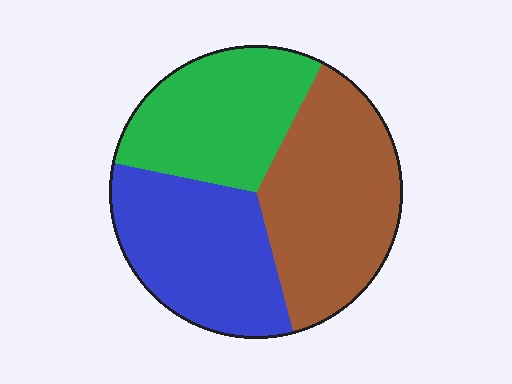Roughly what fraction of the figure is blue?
Blue covers around 30% of the figure.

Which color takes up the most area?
Brown, at roughly 40%.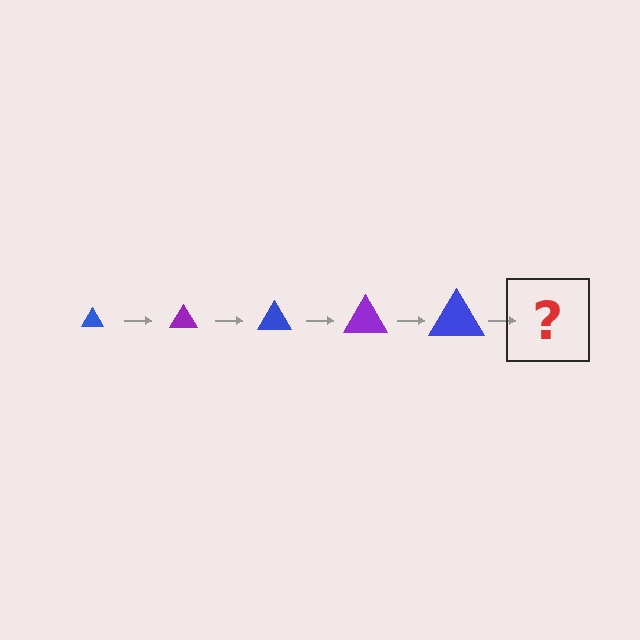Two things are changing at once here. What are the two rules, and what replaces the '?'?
The two rules are that the triangle grows larger each step and the color cycles through blue and purple. The '?' should be a purple triangle, larger than the previous one.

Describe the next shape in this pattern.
It should be a purple triangle, larger than the previous one.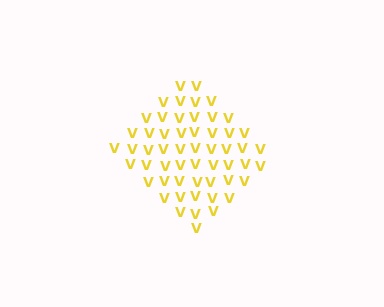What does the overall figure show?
The overall figure shows a diamond.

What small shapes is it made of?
It is made of small letter V's.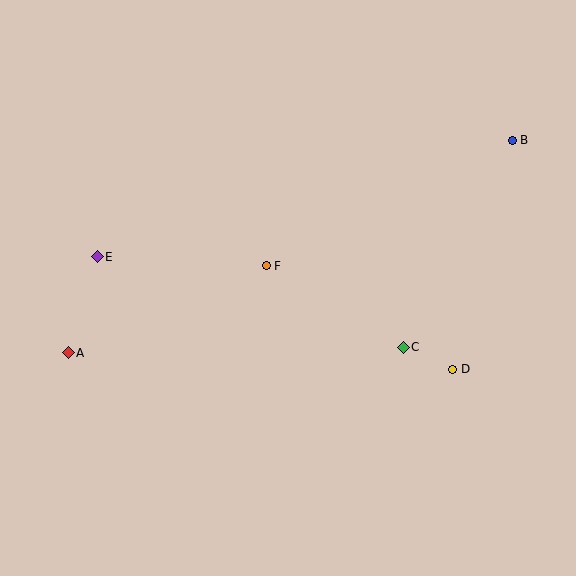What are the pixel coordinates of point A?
Point A is at (68, 353).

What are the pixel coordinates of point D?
Point D is at (453, 369).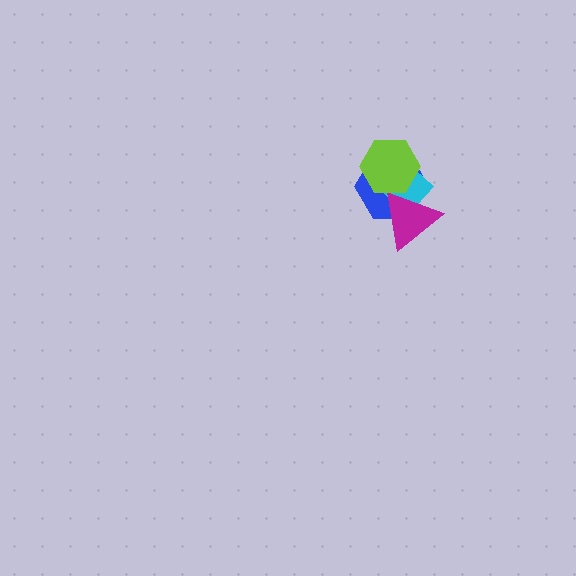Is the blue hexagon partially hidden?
Yes, it is partially covered by another shape.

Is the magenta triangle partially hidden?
Yes, it is partially covered by another shape.